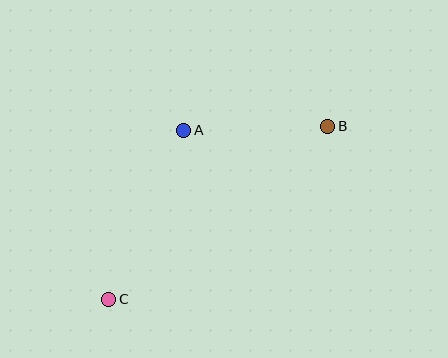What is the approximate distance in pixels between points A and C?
The distance between A and C is approximately 185 pixels.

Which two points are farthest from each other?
Points B and C are farthest from each other.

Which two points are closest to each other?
Points A and B are closest to each other.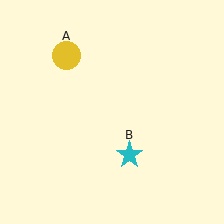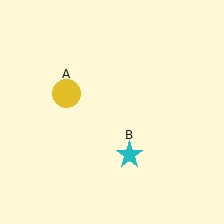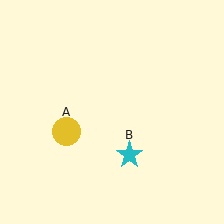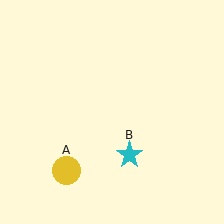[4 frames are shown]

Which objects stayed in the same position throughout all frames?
Cyan star (object B) remained stationary.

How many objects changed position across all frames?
1 object changed position: yellow circle (object A).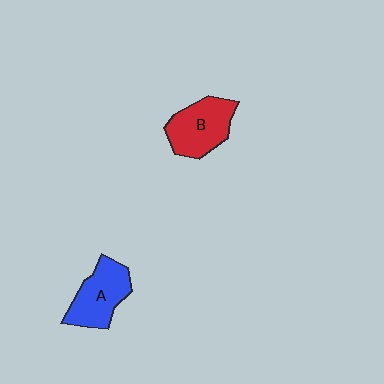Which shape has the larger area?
Shape B (red).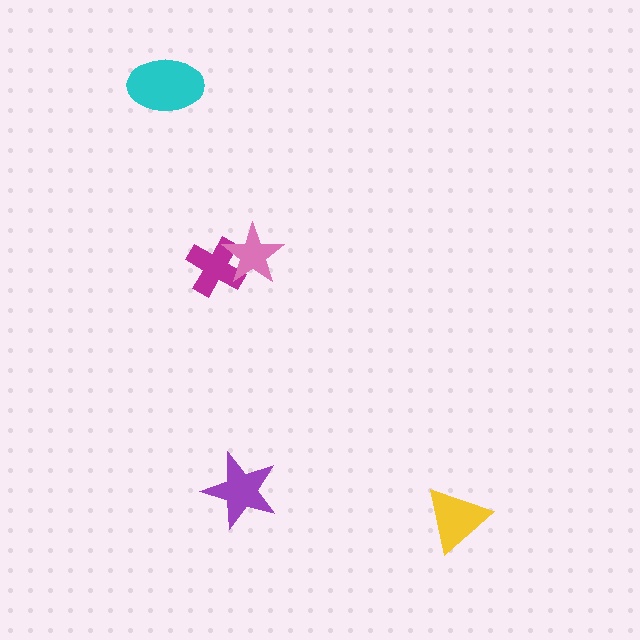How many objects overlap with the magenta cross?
1 object overlaps with the magenta cross.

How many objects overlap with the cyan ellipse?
0 objects overlap with the cyan ellipse.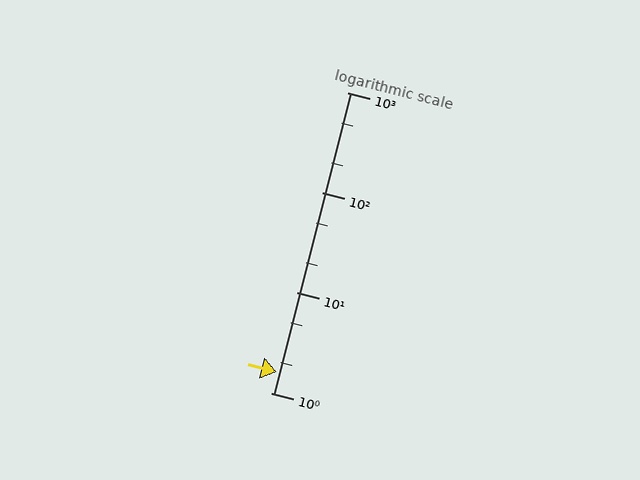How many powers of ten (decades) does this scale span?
The scale spans 3 decades, from 1 to 1000.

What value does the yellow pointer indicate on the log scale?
The pointer indicates approximately 1.6.